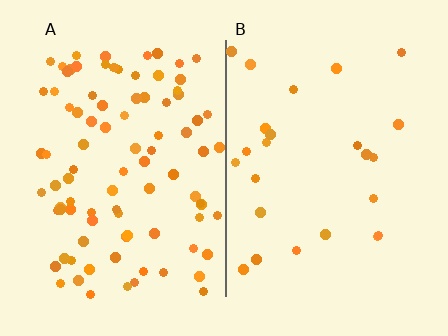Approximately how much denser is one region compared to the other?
Approximately 3.7× — region A over region B.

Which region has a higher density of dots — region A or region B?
A (the left).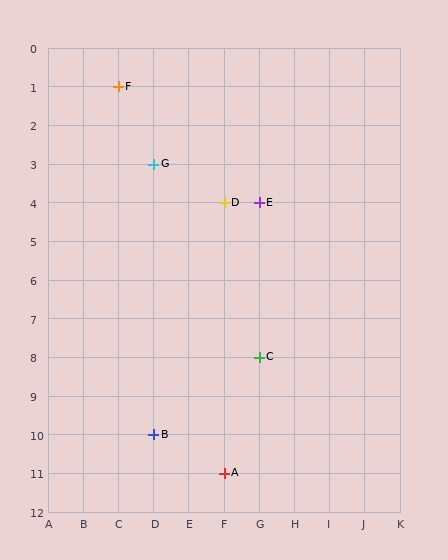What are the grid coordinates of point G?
Point G is at grid coordinates (D, 3).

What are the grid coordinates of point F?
Point F is at grid coordinates (C, 1).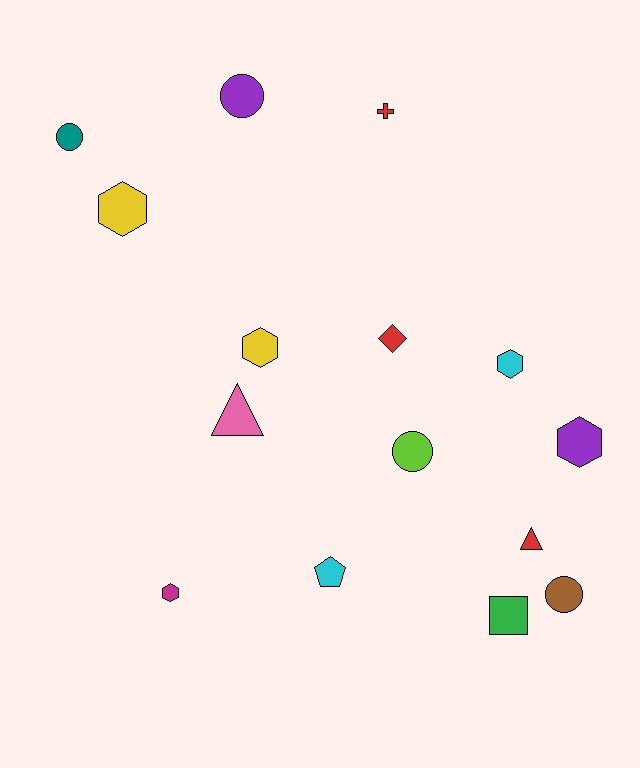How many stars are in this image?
There are no stars.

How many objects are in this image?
There are 15 objects.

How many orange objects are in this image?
There are no orange objects.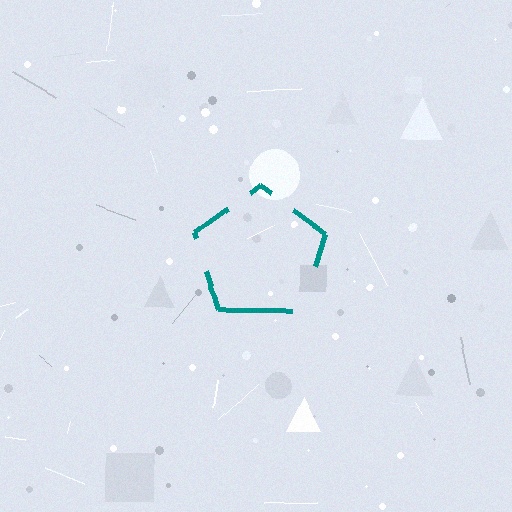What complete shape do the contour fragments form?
The contour fragments form a pentagon.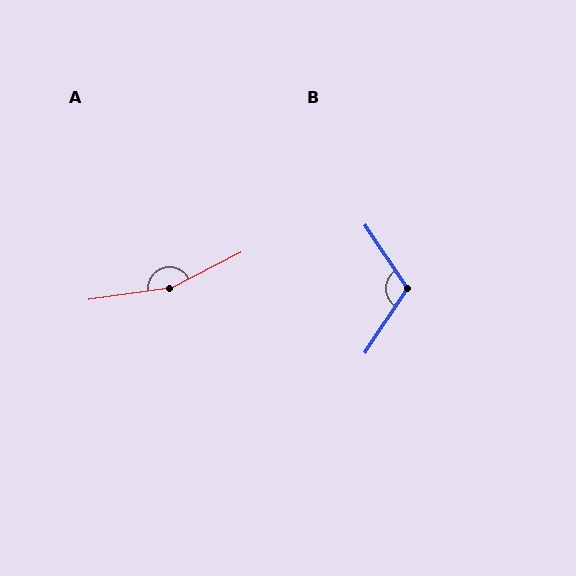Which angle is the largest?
A, at approximately 161 degrees.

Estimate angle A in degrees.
Approximately 161 degrees.